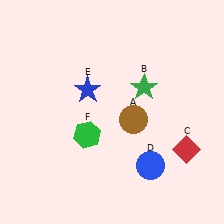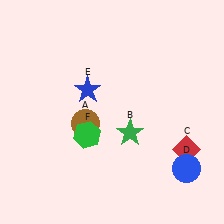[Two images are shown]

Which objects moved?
The objects that moved are: the brown circle (A), the green star (B), the blue circle (D).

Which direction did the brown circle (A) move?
The brown circle (A) moved left.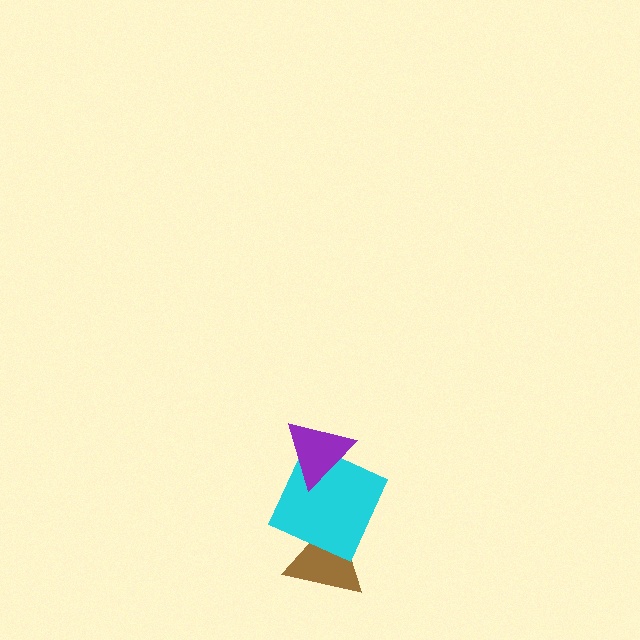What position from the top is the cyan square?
The cyan square is 2nd from the top.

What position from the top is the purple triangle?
The purple triangle is 1st from the top.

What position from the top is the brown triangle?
The brown triangle is 3rd from the top.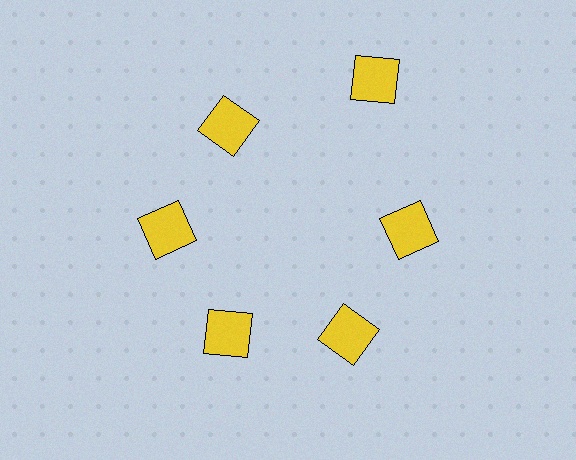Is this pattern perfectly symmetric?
No. The 6 yellow squares are arranged in a ring, but one element near the 1 o'clock position is pushed outward from the center, breaking the 6-fold rotational symmetry.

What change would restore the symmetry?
The symmetry would be restored by moving it inward, back onto the ring so that all 6 squares sit at equal angles and equal distance from the center.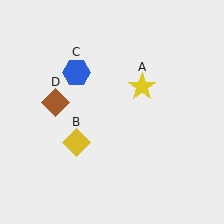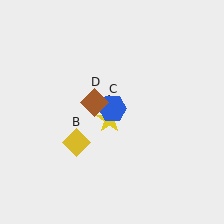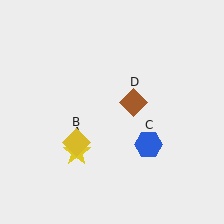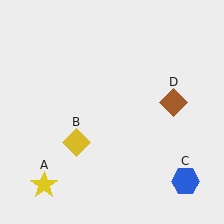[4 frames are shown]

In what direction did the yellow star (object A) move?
The yellow star (object A) moved down and to the left.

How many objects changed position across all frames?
3 objects changed position: yellow star (object A), blue hexagon (object C), brown diamond (object D).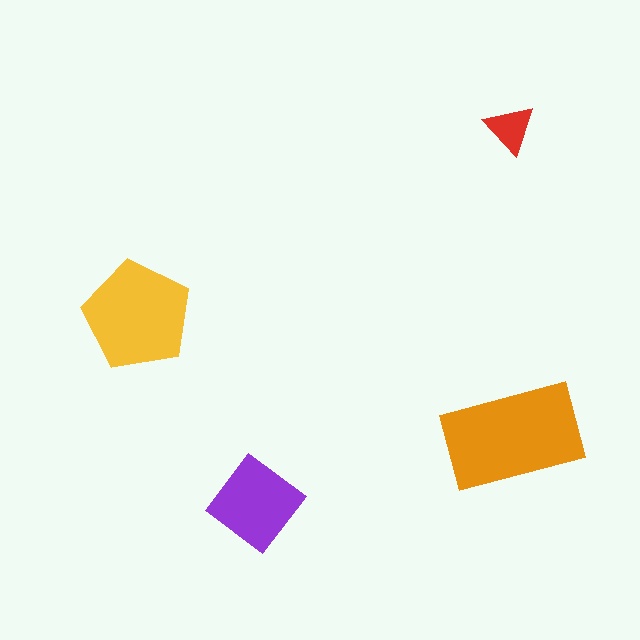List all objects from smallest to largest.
The red triangle, the purple diamond, the yellow pentagon, the orange rectangle.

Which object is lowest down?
The purple diamond is bottommost.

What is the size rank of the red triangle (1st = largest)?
4th.